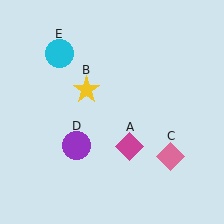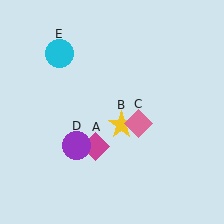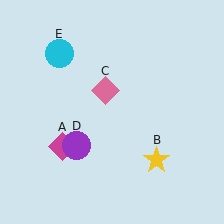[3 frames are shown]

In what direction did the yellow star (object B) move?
The yellow star (object B) moved down and to the right.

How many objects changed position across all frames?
3 objects changed position: magenta diamond (object A), yellow star (object B), pink diamond (object C).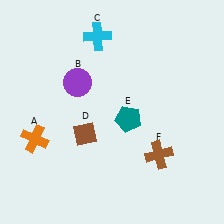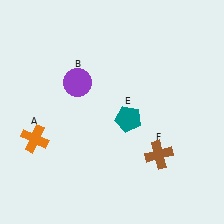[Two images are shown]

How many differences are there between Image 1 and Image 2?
There are 2 differences between the two images.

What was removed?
The brown diamond (D), the cyan cross (C) were removed in Image 2.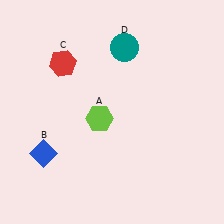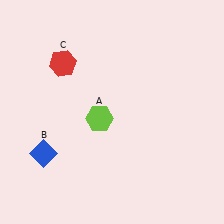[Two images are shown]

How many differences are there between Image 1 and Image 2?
There is 1 difference between the two images.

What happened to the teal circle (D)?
The teal circle (D) was removed in Image 2. It was in the top-right area of Image 1.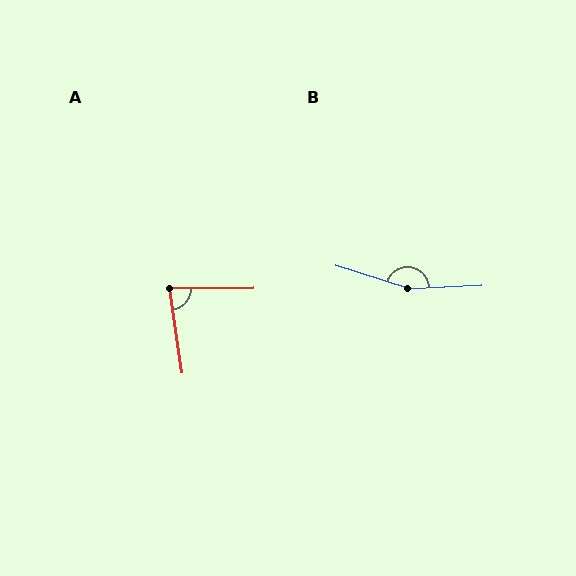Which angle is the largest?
B, at approximately 159 degrees.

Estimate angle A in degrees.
Approximately 82 degrees.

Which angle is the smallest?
A, at approximately 82 degrees.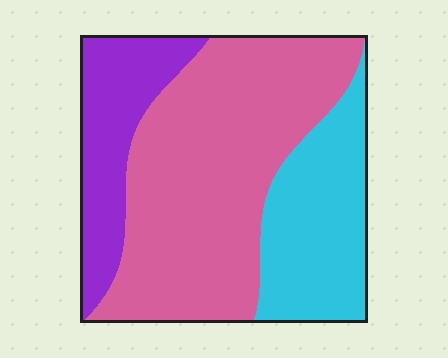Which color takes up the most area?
Pink, at roughly 55%.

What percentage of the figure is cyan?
Cyan takes up about one quarter (1/4) of the figure.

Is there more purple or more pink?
Pink.